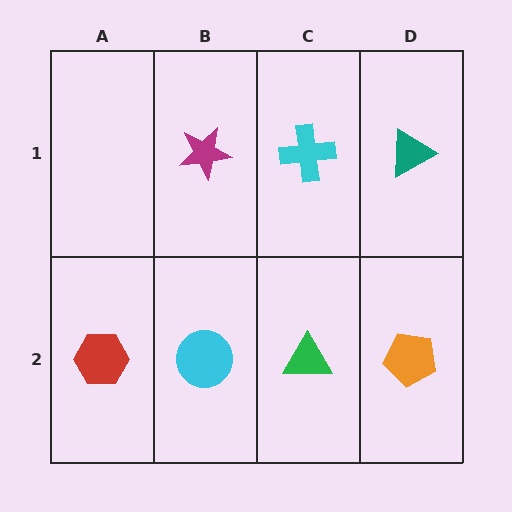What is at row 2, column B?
A cyan circle.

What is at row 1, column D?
A teal triangle.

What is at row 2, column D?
An orange pentagon.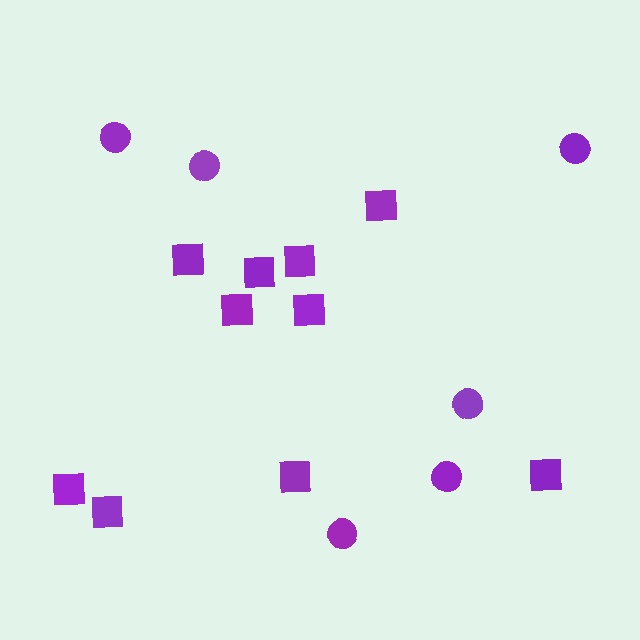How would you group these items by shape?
There are 2 groups: one group of circles (6) and one group of squares (10).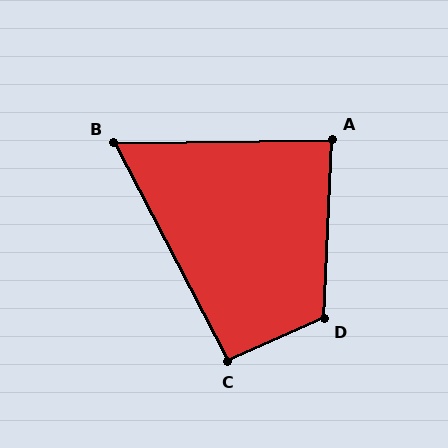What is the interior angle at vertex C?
Approximately 93 degrees (approximately right).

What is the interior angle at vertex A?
Approximately 87 degrees (approximately right).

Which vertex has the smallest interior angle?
B, at approximately 63 degrees.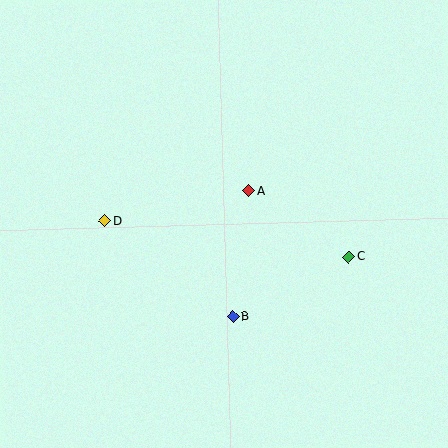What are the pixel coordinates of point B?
Point B is at (233, 317).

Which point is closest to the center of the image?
Point A at (249, 191) is closest to the center.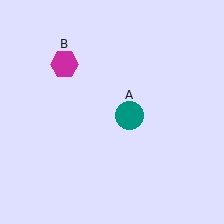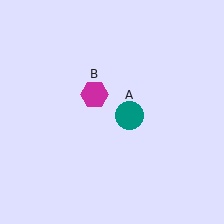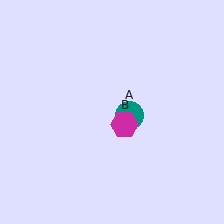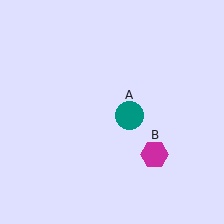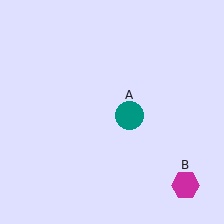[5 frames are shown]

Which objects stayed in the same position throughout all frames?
Teal circle (object A) remained stationary.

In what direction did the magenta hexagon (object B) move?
The magenta hexagon (object B) moved down and to the right.